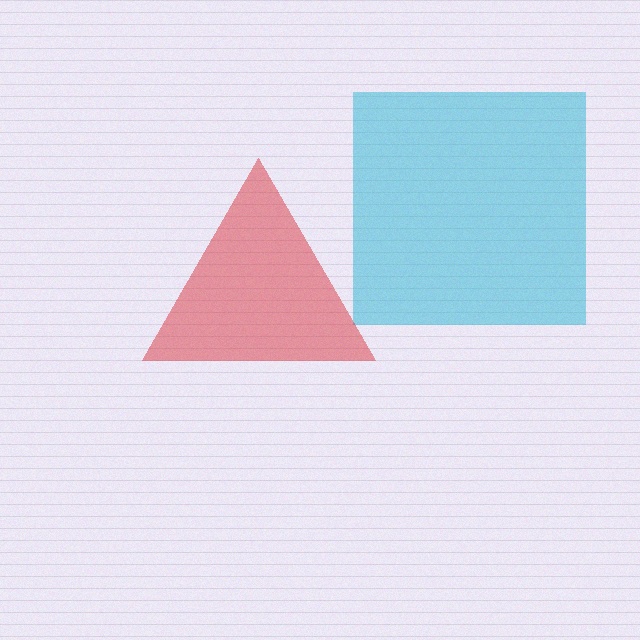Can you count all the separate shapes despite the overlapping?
Yes, there are 2 separate shapes.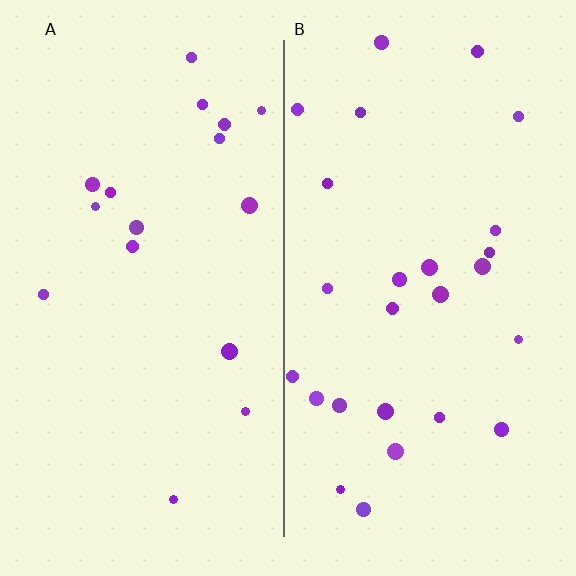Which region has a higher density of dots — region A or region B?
B (the right).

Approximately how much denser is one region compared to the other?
Approximately 1.5× — region B over region A.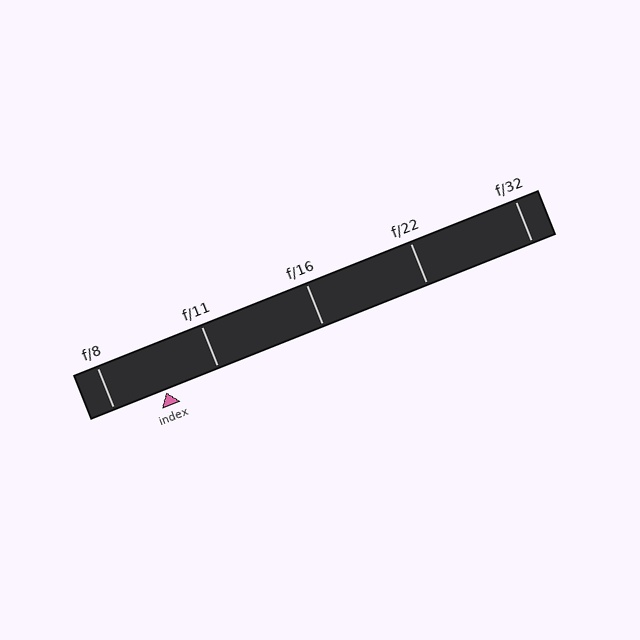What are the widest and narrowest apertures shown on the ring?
The widest aperture shown is f/8 and the narrowest is f/32.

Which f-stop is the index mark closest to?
The index mark is closest to f/8.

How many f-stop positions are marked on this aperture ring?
There are 5 f-stop positions marked.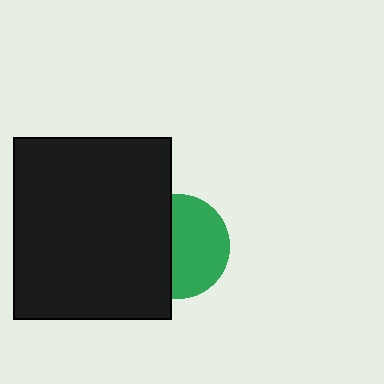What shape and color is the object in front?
The object in front is a black rectangle.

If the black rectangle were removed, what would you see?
You would see the complete green circle.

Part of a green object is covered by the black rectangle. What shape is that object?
It is a circle.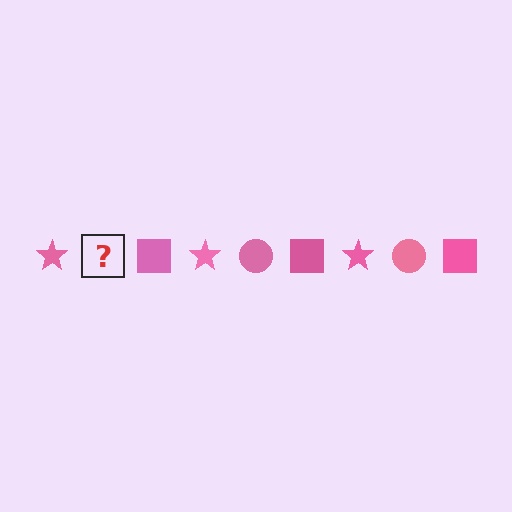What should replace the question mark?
The question mark should be replaced with a pink circle.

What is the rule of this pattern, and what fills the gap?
The rule is that the pattern cycles through star, circle, square shapes in pink. The gap should be filled with a pink circle.